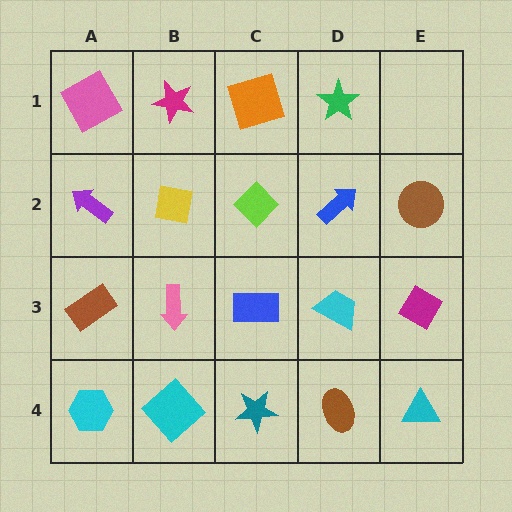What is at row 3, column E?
A magenta diamond.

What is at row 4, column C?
A teal star.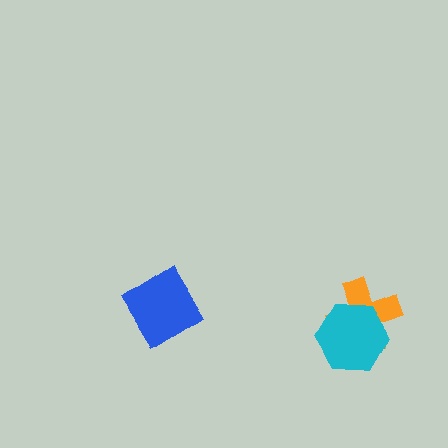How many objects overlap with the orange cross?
1 object overlaps with the orange cross.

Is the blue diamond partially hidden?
No, no other shape covers it.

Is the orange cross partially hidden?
Yes, it is partially covered by another shape.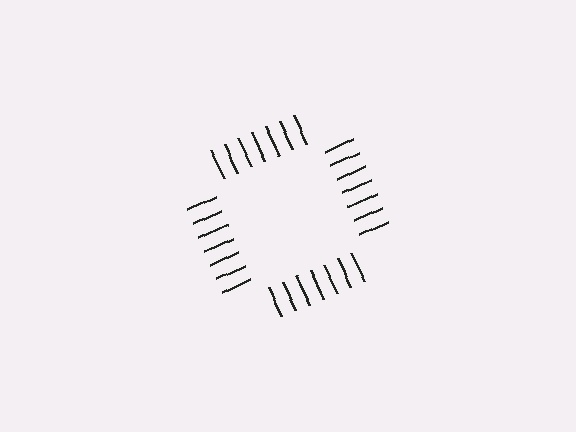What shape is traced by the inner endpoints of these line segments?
An illusory square — the line segments terminate on its edges but no continuous stroke is drawn.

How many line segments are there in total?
28 — 7 along each of the 4 edges.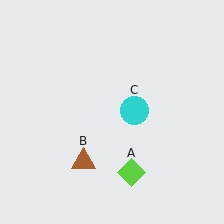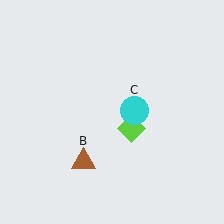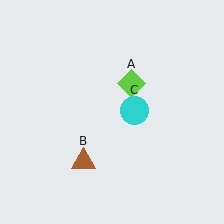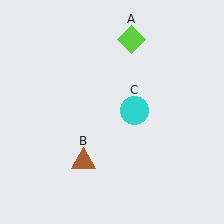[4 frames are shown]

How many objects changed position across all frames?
1 object changed position: lime diamond (object A).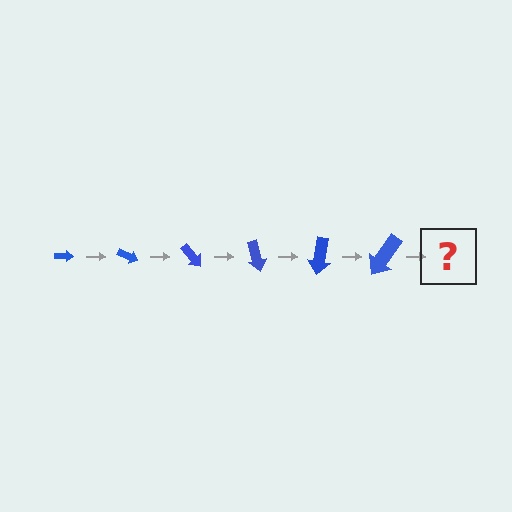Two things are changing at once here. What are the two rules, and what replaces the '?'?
The two rules are that the arrow grows larger each step and it rotates 25 degrees each step. The '?' should be an arrow, larger than the previous one and rotated 150 degrees from the start.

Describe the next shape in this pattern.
It should be an arrow, larger than the previous one and rotated 150 degrees from the start.